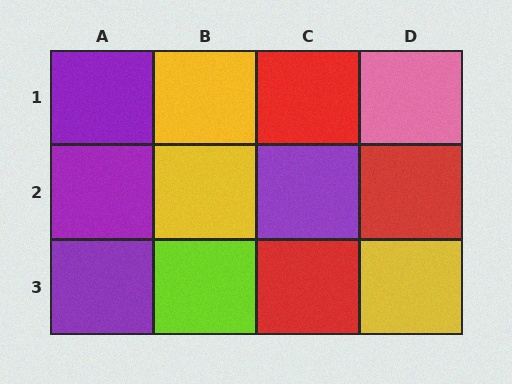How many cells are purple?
4 cells are purple.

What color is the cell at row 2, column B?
Yellow.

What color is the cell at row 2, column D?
Red.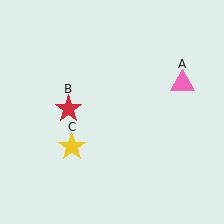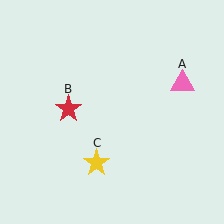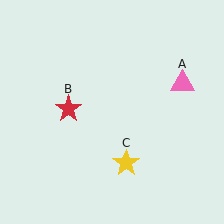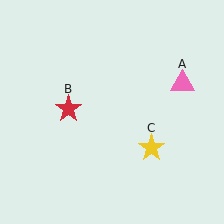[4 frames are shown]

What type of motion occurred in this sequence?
The yellow star (object C) rotated counterclockwise around the center of the scene.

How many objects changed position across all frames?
1 object changed position: yellow star (object C).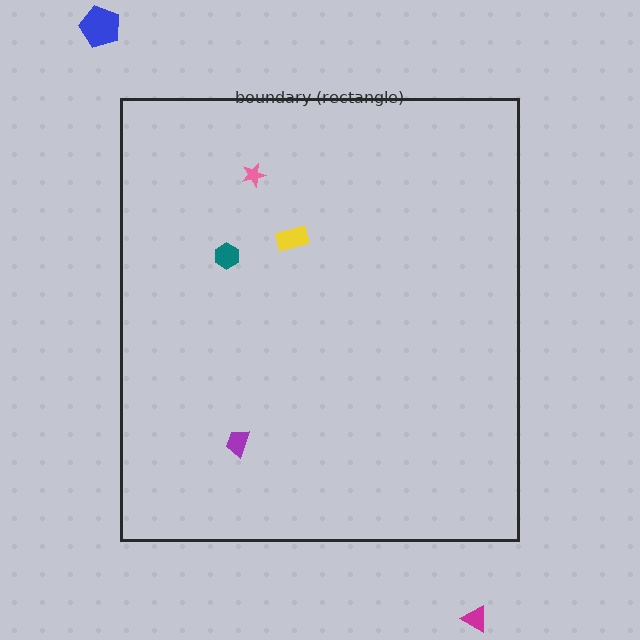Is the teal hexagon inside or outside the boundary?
Inside.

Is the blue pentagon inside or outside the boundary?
Outside.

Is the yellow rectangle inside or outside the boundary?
Inside.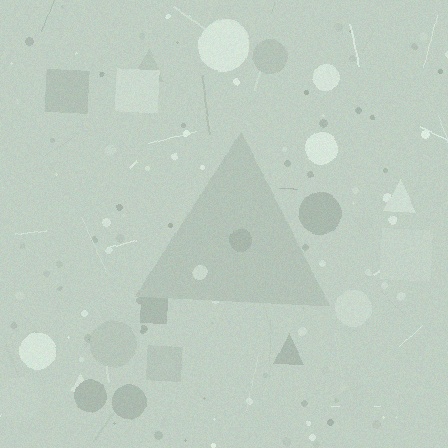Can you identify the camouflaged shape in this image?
The camouflaged shape is a triangle.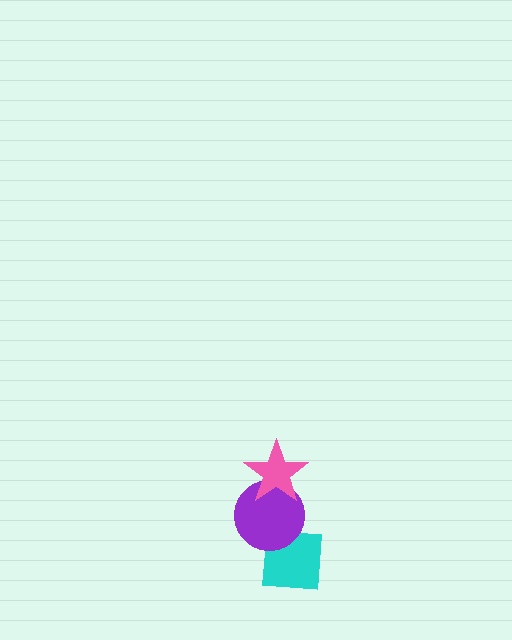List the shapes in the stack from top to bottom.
From top to bottom: the pink star, the purple circle, the cyan square.